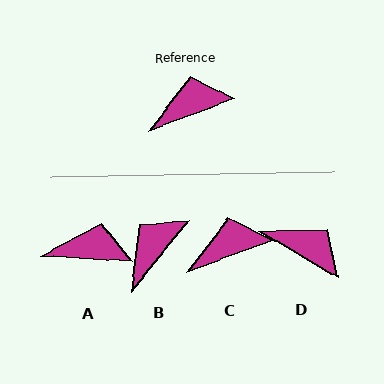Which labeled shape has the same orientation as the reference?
C.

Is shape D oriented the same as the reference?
No, it is off by about 51 degrees.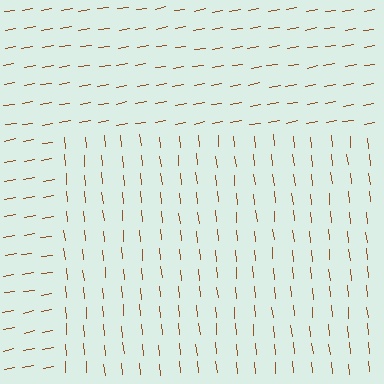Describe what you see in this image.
The image is filled with small brown line segments. A rectangle region in the image has lines oriented differently from the surrounding lines, creating a visible texture boundary.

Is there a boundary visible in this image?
Yes, there is a texture boundary formed by a change in line orientation.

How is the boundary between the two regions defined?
The boundary is defined purely by a change in line orientation (approximately 86 degrees difference). All lines are the same color and thickness.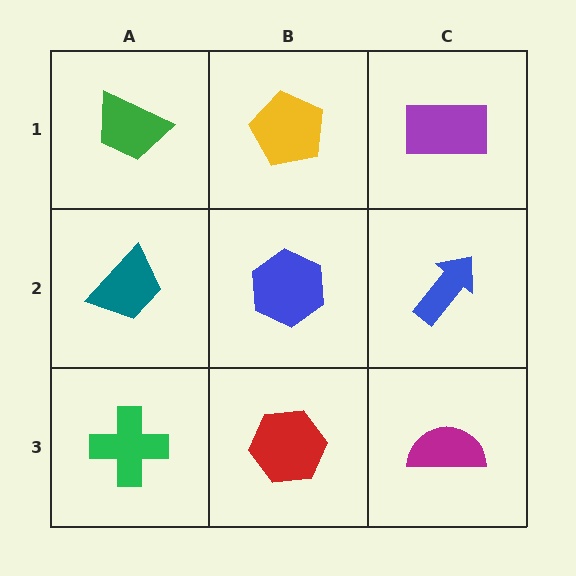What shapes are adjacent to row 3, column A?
A teal trapezoid (row 2, column A), a red hexagon (row 3, column B).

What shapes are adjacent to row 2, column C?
A purple rectangle (row 1, column C), a magenta semicircle (row 3, column C), a blue hexagon (row 2, column B).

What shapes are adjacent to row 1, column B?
A blue hexagon (row 2, column B), a green trapezoid (row 1, column A), a purple rectangle (row 1, column C).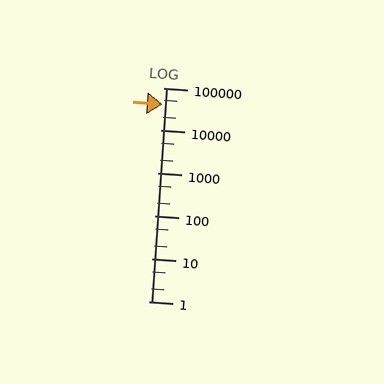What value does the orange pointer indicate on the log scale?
The pointer indicates approximately 42000.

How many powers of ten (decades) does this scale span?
The scale spans 5 decades, from 1 to 100000.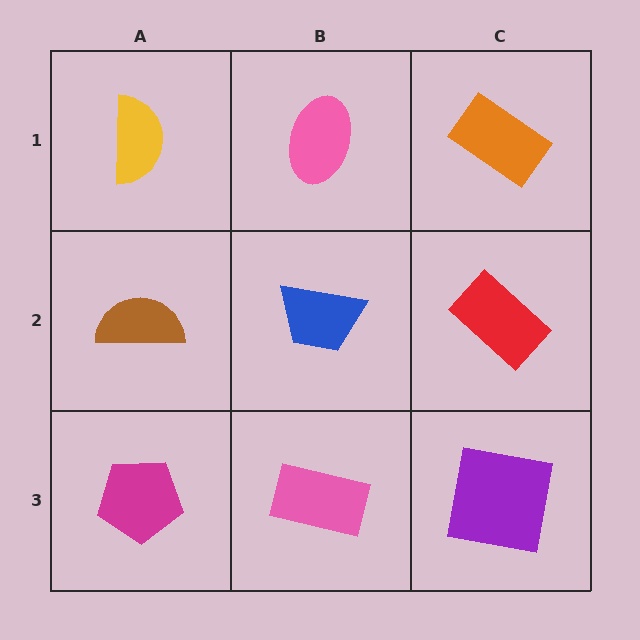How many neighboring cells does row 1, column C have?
2.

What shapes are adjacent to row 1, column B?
A blue trapezoid (row 2, column B), a yellow semicircle (row 1, column A), an orange rectangle (row 1, column C).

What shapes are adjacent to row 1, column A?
A brown semicircle (row 2, column A), a pink ellipse (row 1, column B).